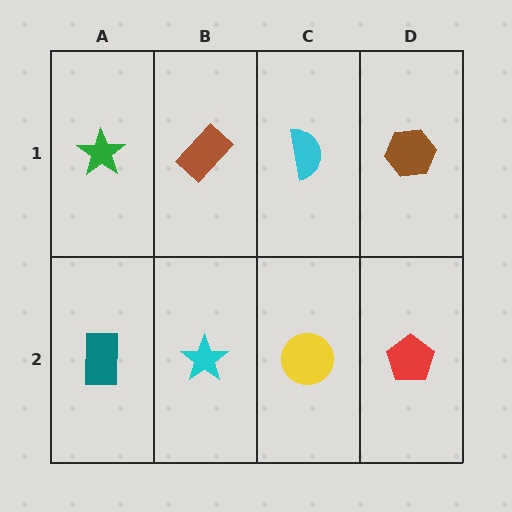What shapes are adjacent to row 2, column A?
A green star (row 1, column A), a cyan star (row 2, column B).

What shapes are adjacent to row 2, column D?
A brown hexagon (row 1, column D), a yellow circle (row 2, column C).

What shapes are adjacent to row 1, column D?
A red pentagon (row 2, column D), a cyan semicircle (row 1, column C).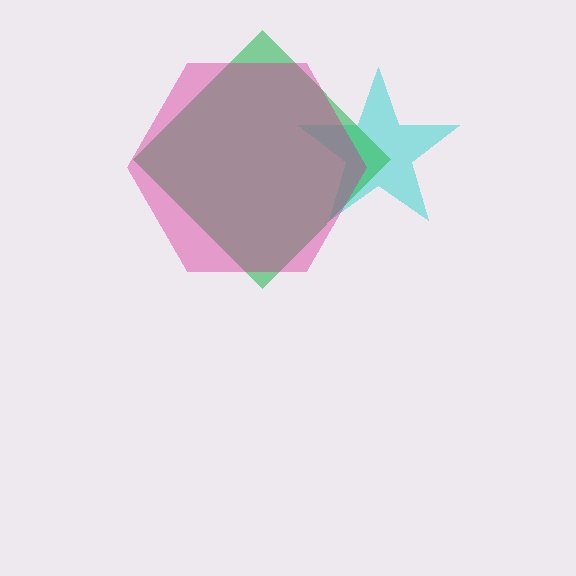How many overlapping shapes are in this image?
There are 3 overlapping shapes in the image.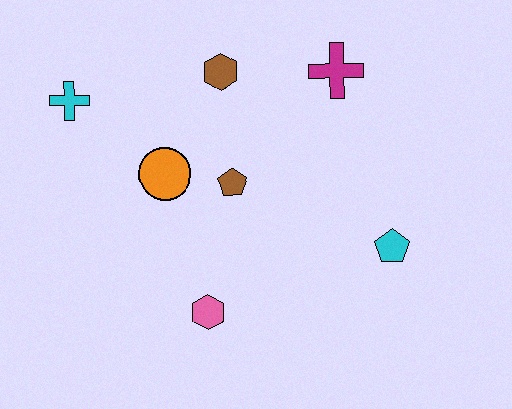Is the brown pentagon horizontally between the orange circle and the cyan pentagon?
Yes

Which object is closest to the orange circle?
The brown pentagon is closest to the orange circle.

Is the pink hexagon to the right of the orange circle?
Yes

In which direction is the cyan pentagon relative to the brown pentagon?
The cyan pentagon is to the right of the brown pentagon.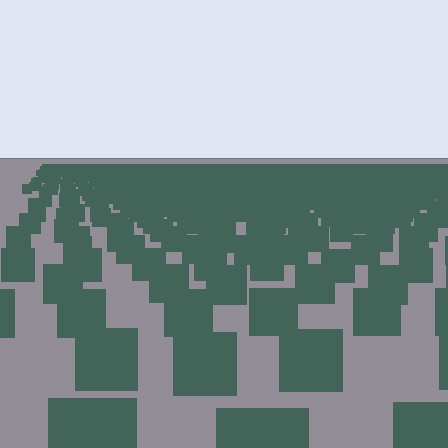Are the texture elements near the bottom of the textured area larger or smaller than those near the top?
Larger. Near the bottom, elements are closer to the viewer and appear at a bigger on-screen size.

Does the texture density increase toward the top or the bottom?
Density increases toward the top.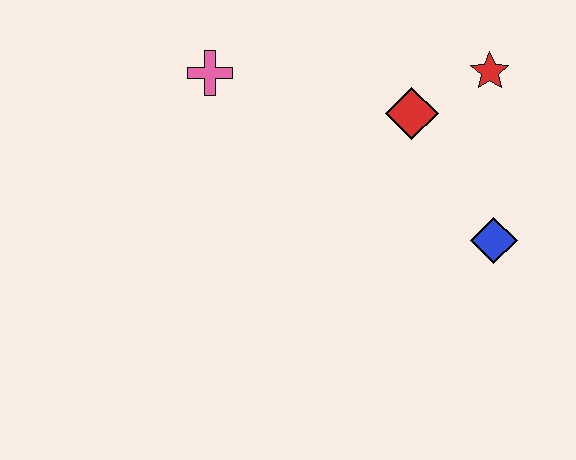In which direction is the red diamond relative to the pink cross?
The red diamond is to the right of the pink cross.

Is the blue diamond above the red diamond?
No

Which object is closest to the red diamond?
The red star is closest to the red diamond.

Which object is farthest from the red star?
The pink cross is farthest from the red star.